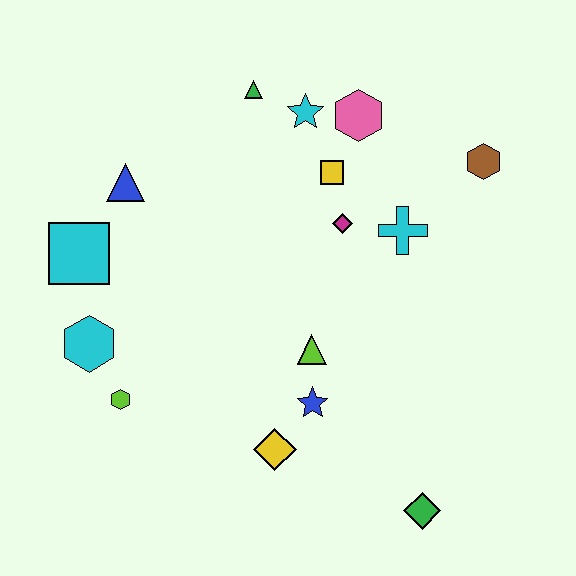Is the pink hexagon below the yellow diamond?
No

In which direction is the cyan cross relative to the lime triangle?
The cyan cross is above the lime triangle.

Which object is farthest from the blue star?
The green triangle is farthest from the blue star.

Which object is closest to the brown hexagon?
The cyan cross is closest to the brown hexagon.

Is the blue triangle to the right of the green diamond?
No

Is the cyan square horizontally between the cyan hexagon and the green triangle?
No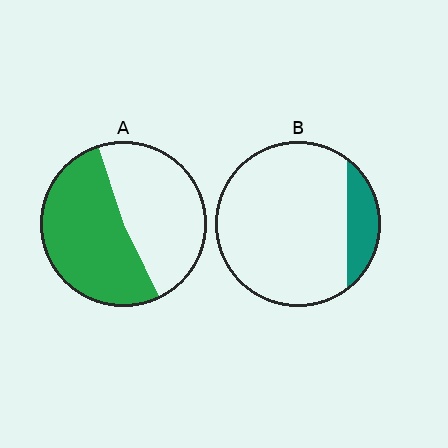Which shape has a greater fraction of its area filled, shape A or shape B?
Shape A.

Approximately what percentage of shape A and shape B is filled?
A is approximately 50% and B is approximately 15%.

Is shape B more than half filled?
No.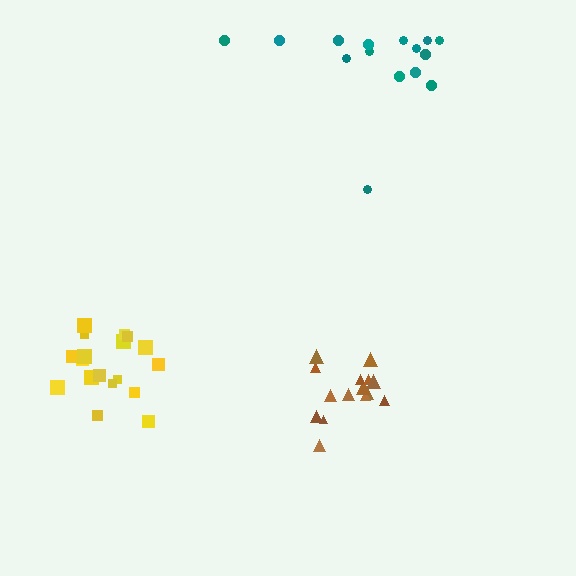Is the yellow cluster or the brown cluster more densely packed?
Brown.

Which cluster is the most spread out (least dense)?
Teal.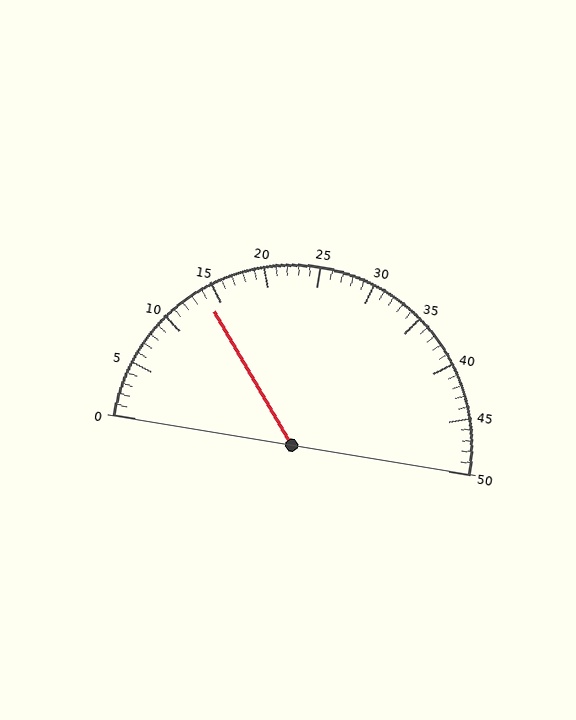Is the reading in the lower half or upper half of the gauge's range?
The reading is in the lower half of the range (0 to 50).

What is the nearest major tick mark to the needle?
The nearest major tick mark is 15.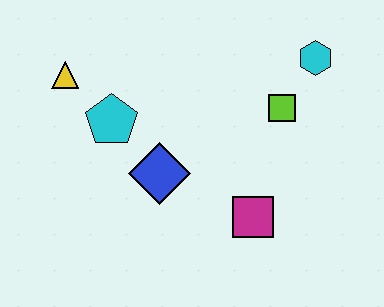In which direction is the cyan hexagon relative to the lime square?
The cyan hexagon is above the lime square.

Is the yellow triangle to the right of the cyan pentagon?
No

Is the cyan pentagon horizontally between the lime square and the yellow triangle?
Yes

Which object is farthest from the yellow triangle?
The cyan hexagon is farthest from the yellow triangle.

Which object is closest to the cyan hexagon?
The lime square is closest to the cyan hexagon.